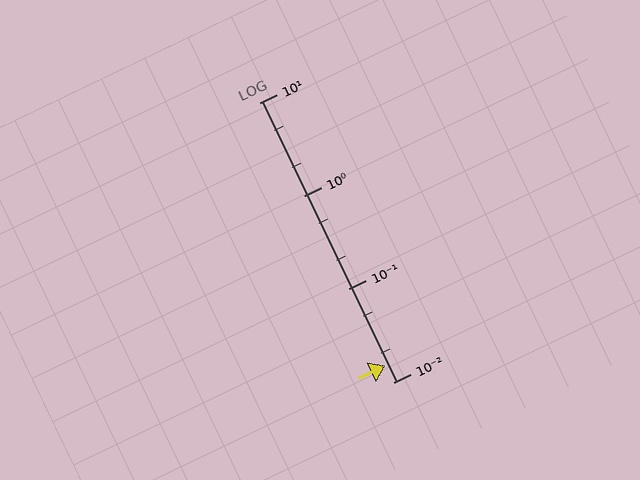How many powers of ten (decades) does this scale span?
The scale spans 3 decades, from 0.01 to 10.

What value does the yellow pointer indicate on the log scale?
The pointer indicates approximately 0.015.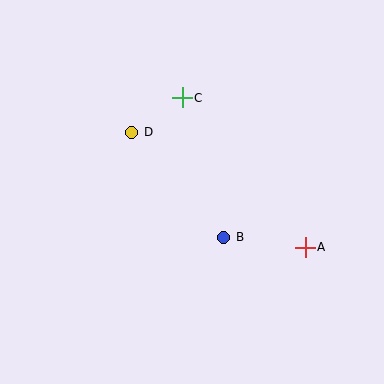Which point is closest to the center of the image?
Point B at (224, 237) is closest to the center.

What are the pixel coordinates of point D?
Point D is at (132, 132).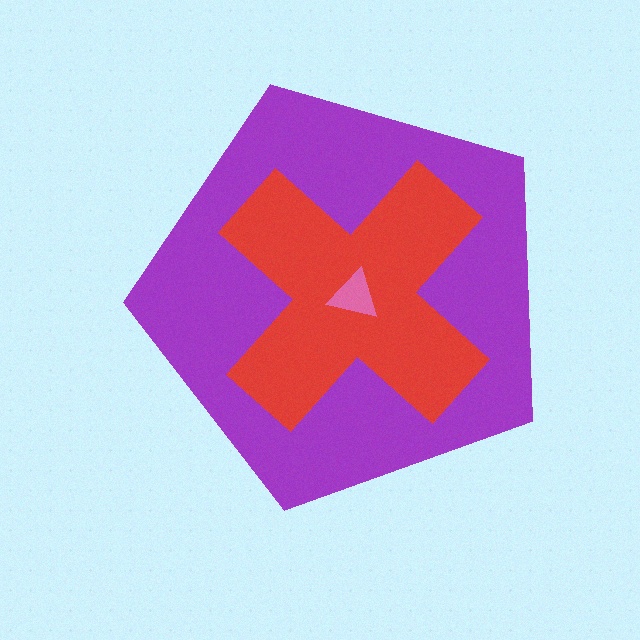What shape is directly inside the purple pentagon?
The red cross.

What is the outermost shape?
The purple pentagon.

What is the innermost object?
The pink triangle.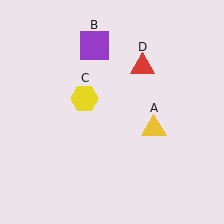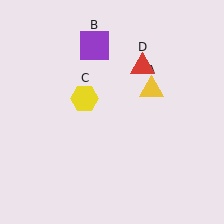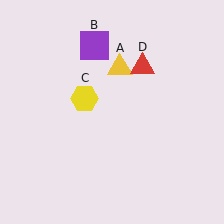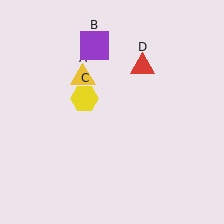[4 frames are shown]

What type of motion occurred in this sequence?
The yellow triangle (object A) rotated counterclockwise around the center of the scene.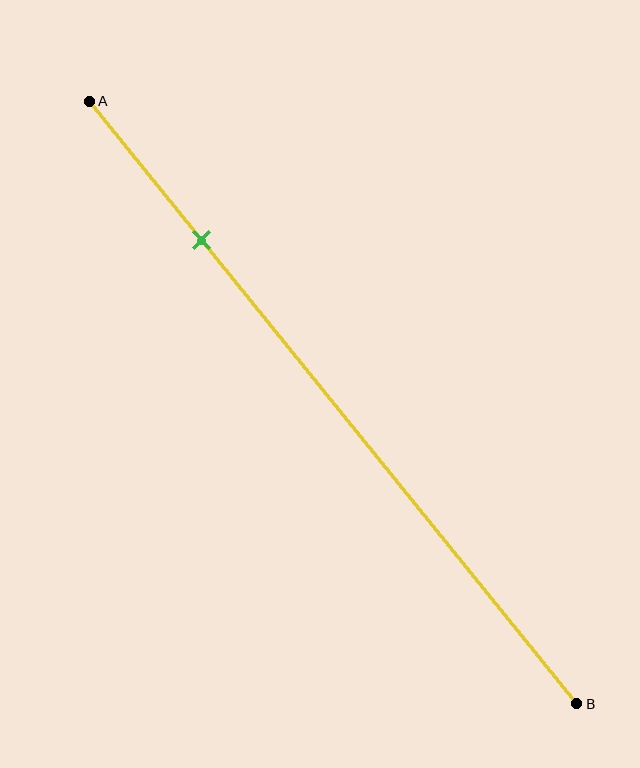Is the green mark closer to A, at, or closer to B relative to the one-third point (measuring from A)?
The green mark is closer to point A than the one-third point of segment AB.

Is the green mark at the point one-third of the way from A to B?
No, the mark is at about 25% from A, not at the 33% one-third point.